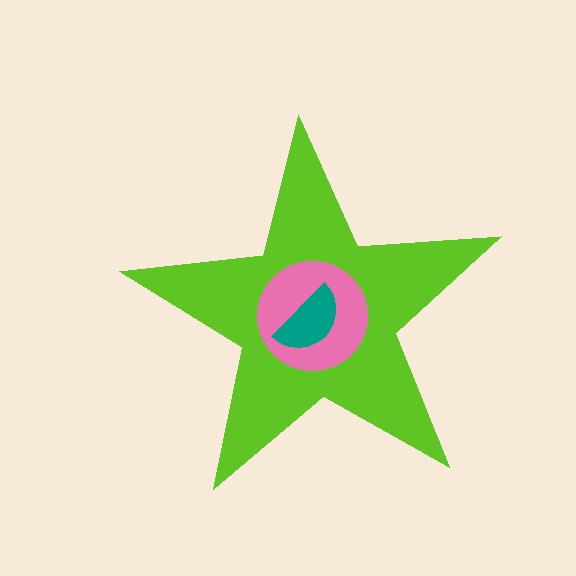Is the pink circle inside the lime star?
Yes.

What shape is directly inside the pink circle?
The teal semicircle.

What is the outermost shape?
The lime star.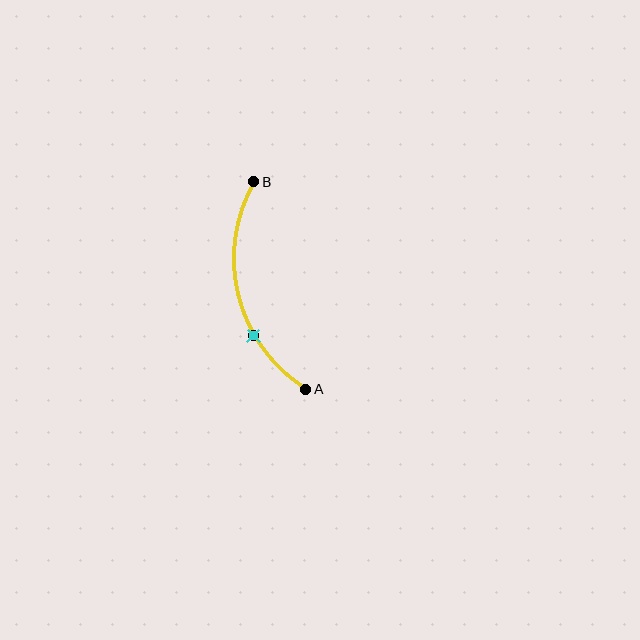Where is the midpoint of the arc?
The arc midpoint is the point on the curve farthest from the straight line joining A and B. It sits to the left of that line.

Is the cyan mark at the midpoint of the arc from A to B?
No. The cyan mark lies on the arc but is closer to endpoint A. The arc midpoint would be at the point on the curve equidistant along the arc from both A and B.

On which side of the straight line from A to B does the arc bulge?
The arc bulges to the left of the straight line connecting A and B.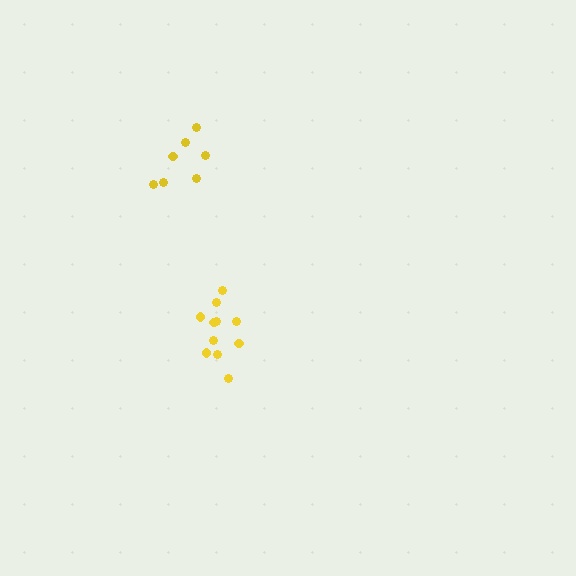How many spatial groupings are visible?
There are 2 spatial groupings.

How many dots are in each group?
Group 1: 11 dots, Group 2: 7 dots (18 total).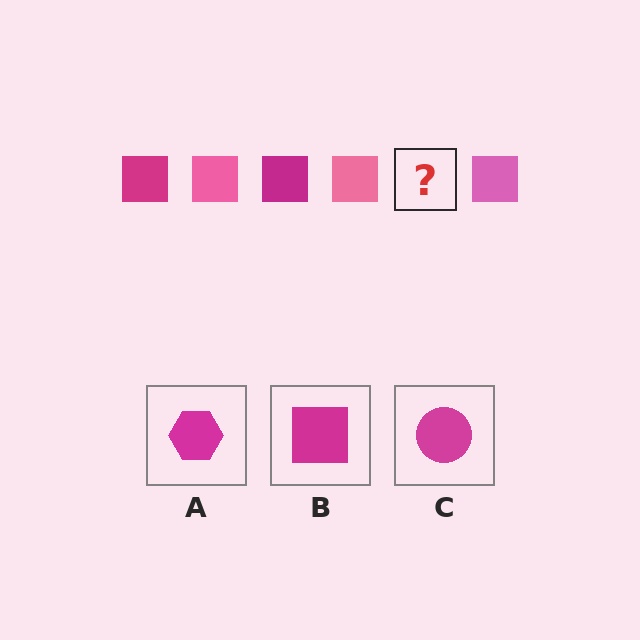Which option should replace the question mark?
Option B.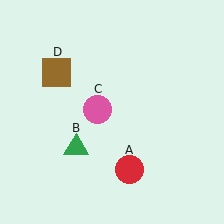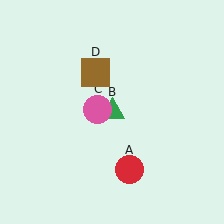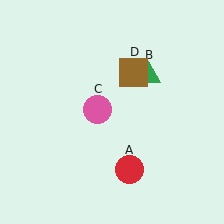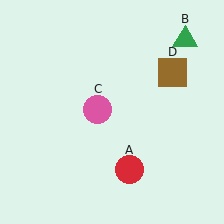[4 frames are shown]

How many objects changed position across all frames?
2 objects changed position: green triangle (object B), brown square (object D).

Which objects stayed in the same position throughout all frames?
Red circle (object A) and pink circle (object C) remained stationary.